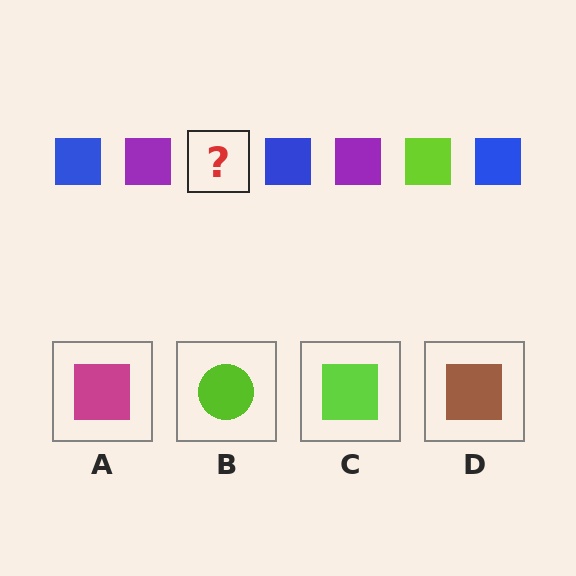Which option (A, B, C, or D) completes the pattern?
C.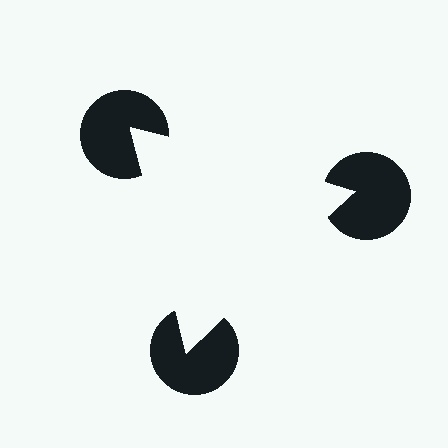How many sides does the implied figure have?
3 sides.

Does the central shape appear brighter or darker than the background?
It typically appears slightly brighter than the background, even though no actual brightness change is drawn.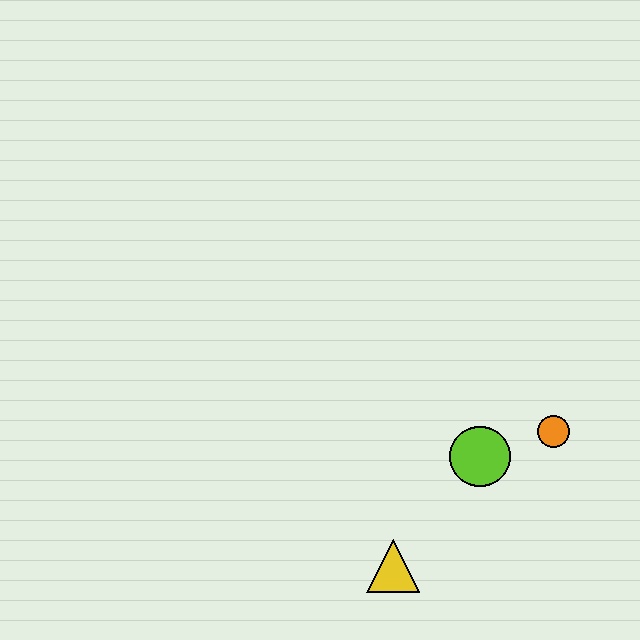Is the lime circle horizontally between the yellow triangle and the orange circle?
Yes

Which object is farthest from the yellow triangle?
The orange circle is farthest from the yellow triangle.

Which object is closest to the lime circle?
The orange circle is closest to the lime circle.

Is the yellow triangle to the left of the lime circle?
Yes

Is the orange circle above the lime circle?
Yes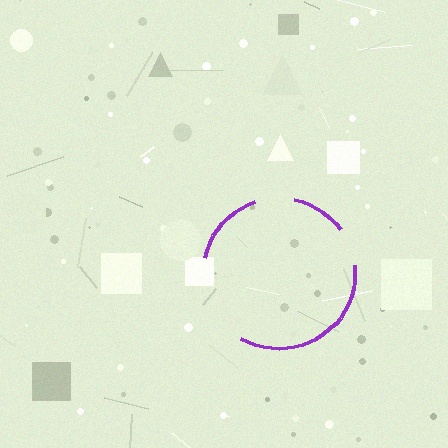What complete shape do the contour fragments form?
The contour fragments form a circle.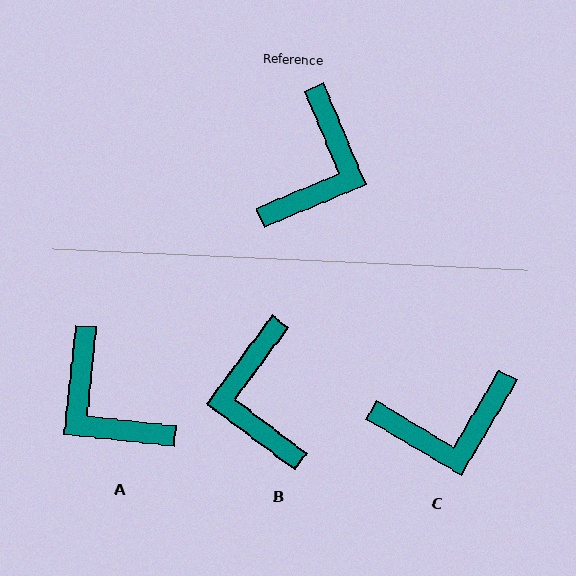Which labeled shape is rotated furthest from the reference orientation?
B, about 149 degrees away.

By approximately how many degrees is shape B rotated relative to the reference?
Approximately 149 degrees clockwise.